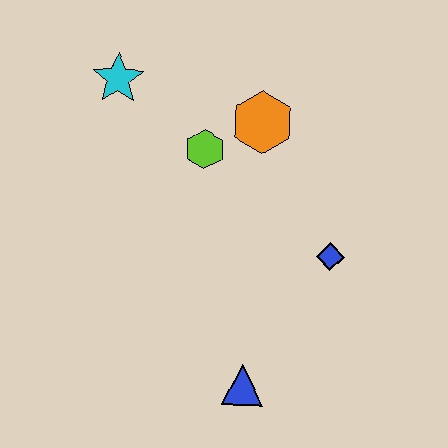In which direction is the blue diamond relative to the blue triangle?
The blue diamond is above the blue triangle.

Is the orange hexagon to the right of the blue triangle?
Yes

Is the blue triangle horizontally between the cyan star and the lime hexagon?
No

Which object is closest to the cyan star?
The lime hexagon is closest to the cyan star.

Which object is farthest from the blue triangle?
The cyan star is farthest from the blue triangle.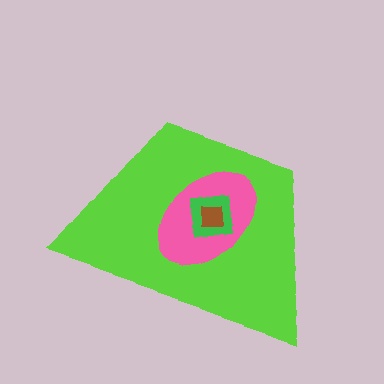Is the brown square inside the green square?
Yes.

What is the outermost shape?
The lime trapezoid.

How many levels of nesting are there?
4.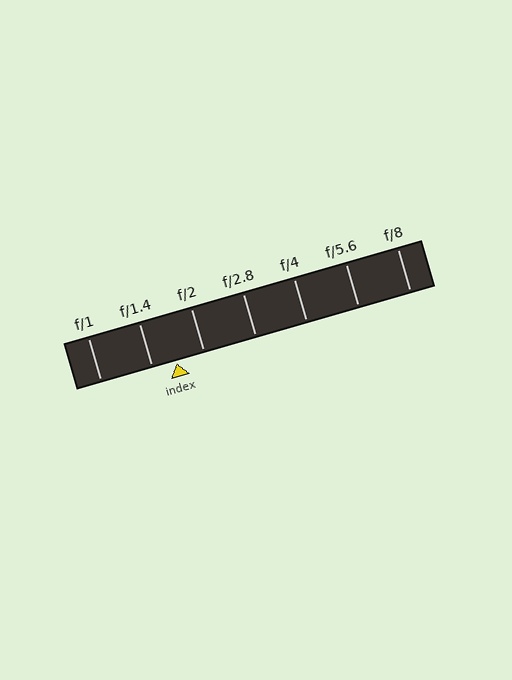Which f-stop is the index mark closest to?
The index mark is closest to f/1.4.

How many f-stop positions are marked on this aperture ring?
There are 7 f-stop positions marked.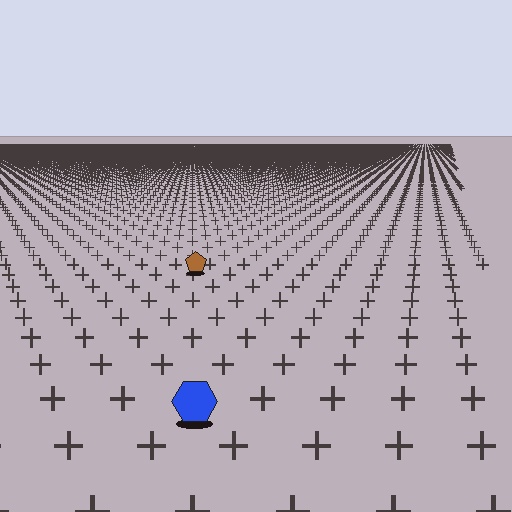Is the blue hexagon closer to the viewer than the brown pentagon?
Yes. The blue hexagon is closer — you can tell from the texture gradient: the ground texture is coarser near it.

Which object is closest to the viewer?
The blue hexagon is closest. The texture marks near it are larger and more spread out.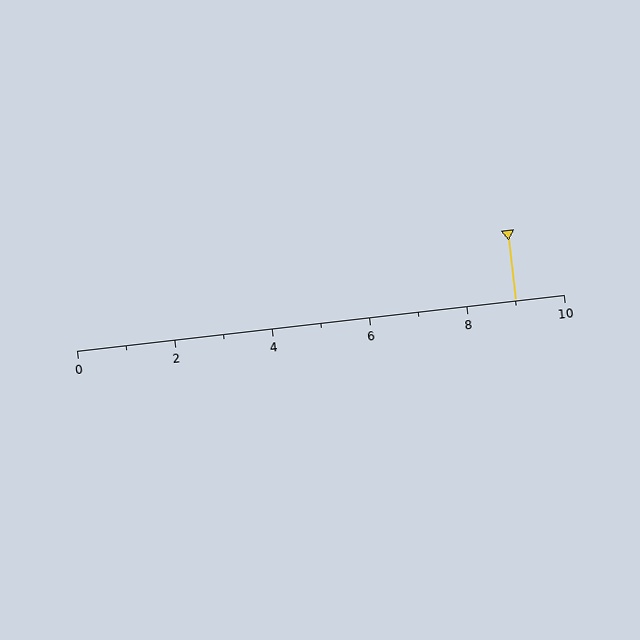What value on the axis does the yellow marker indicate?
The marker indicates approximately 9.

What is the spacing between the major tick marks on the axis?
The major ticks are spaced 2 apart.